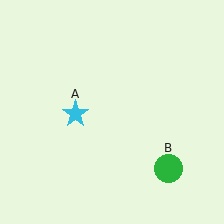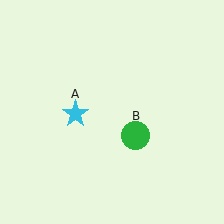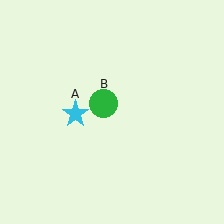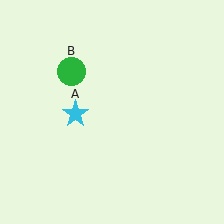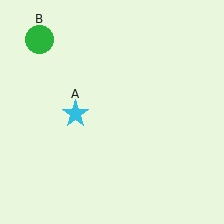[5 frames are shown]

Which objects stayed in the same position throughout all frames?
Cyan star (object A) remained stationary.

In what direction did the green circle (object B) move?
The green circle (object B) moved up and to the left.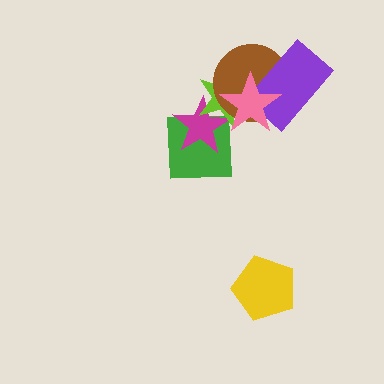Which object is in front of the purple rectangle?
The pink star is in front of the purple rectangle.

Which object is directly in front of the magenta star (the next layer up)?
The lime star is directly in front of the magenta star.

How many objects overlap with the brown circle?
3 objects overlap with the brown circle.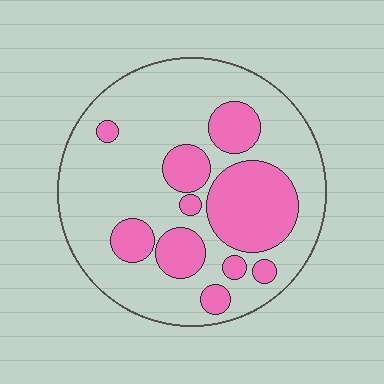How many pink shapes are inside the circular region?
10.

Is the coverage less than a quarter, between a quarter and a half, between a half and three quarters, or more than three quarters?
Between a quarter and a half.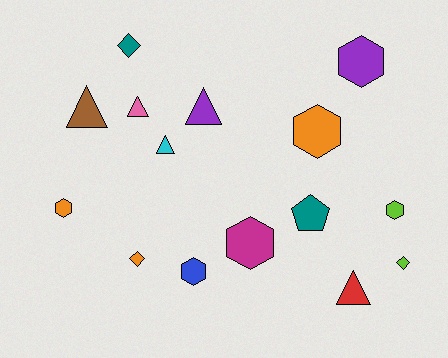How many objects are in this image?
There are 15 objects.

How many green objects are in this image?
There are no green objects.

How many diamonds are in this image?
There are 3 diamonds.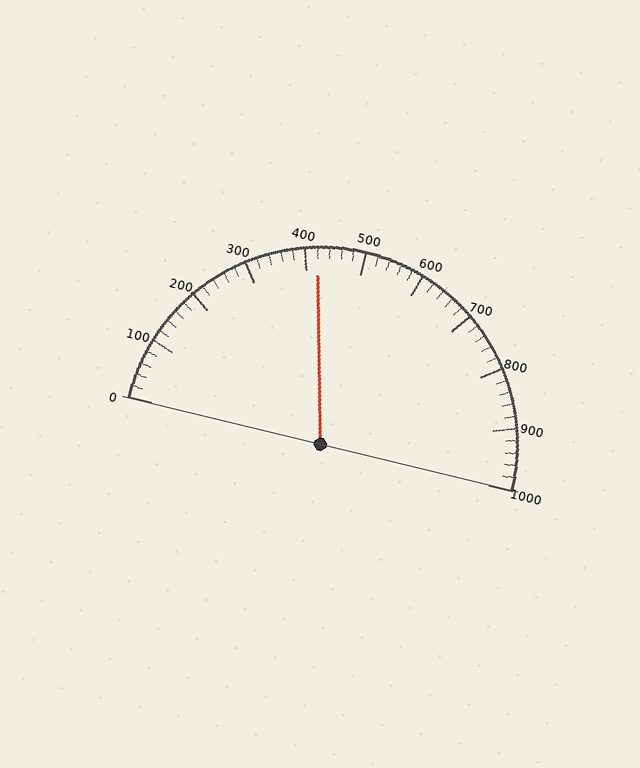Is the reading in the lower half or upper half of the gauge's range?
The reading is in the lower half of the range (0 to 1000).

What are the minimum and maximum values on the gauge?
The gauge ranges from 0 to 1000.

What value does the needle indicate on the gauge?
The needle indicates approximately 420.